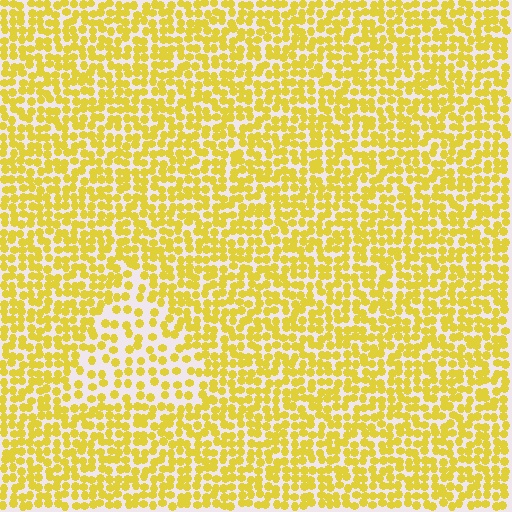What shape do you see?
I see a triangle.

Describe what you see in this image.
The image contains small yellow elements arranged at two different densities. A triangle-shaped region is visible where the elements are less densely packed than the surrounding area.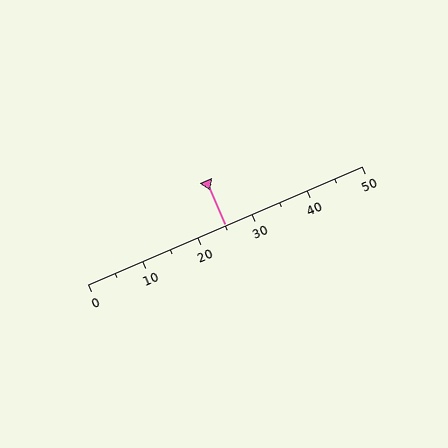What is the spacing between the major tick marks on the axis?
The major ticks are spaced 10 apart.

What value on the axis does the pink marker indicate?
The marker indicates approximately 25.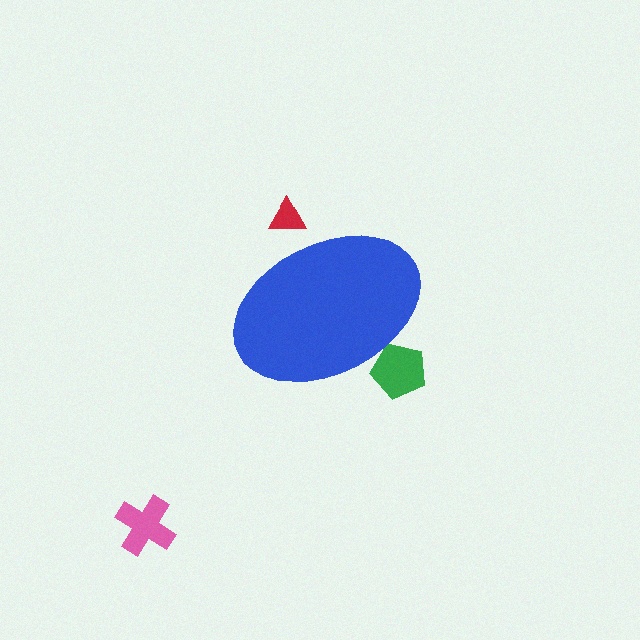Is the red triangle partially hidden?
Yes, the red triangle is partially hidden behind the blue ellipse.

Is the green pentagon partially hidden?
Yes, the green pentagon is partially hidden behind the blue ellipse.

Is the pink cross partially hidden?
No, the pink cross is fully visible.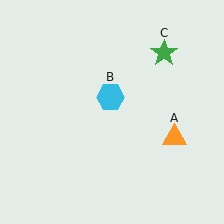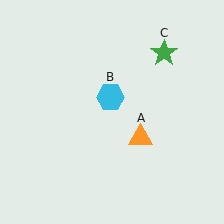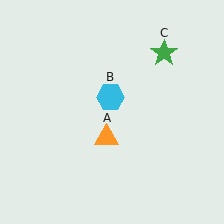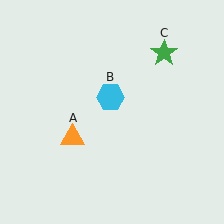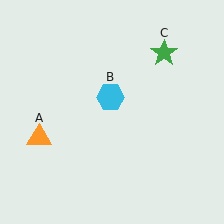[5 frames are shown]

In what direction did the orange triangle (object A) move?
The orange triangle (object A) moved left.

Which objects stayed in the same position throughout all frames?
Cyan hexagon (object B) and green star (object C) remained stationary.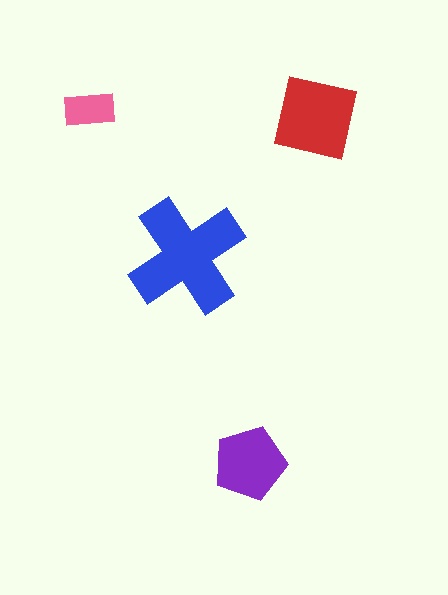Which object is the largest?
The blue cross.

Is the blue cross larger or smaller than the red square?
Larger.